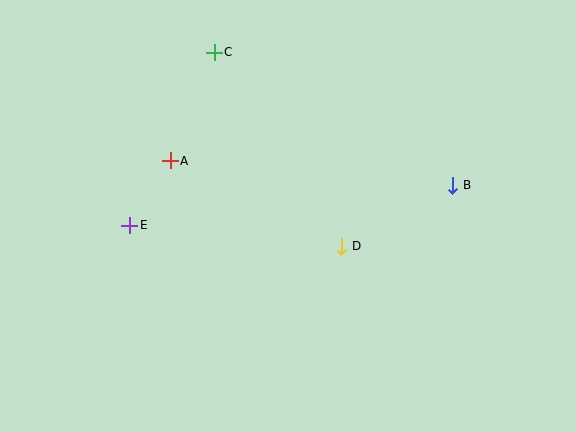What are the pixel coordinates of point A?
Point A is at (170, 161).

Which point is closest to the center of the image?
Point D at (342, 246) is closest to the center.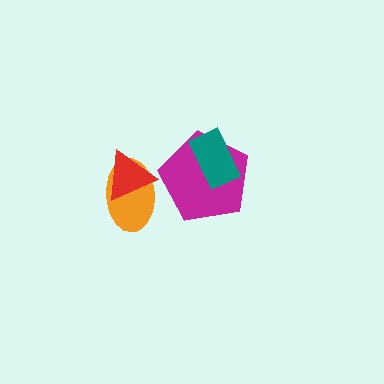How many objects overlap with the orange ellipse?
1 object overlaps with the orange ellipse.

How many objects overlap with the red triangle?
1 object overlaps with the red triangle.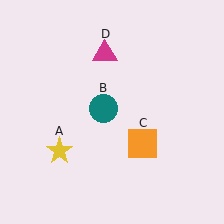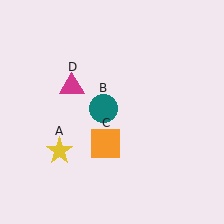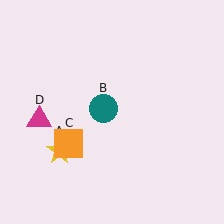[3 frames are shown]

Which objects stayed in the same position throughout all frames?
Yellow star (object A) and teal circle (object B) remained stationary.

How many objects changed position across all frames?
2 objects changed position: orange square (object C), magenta triangle (object D).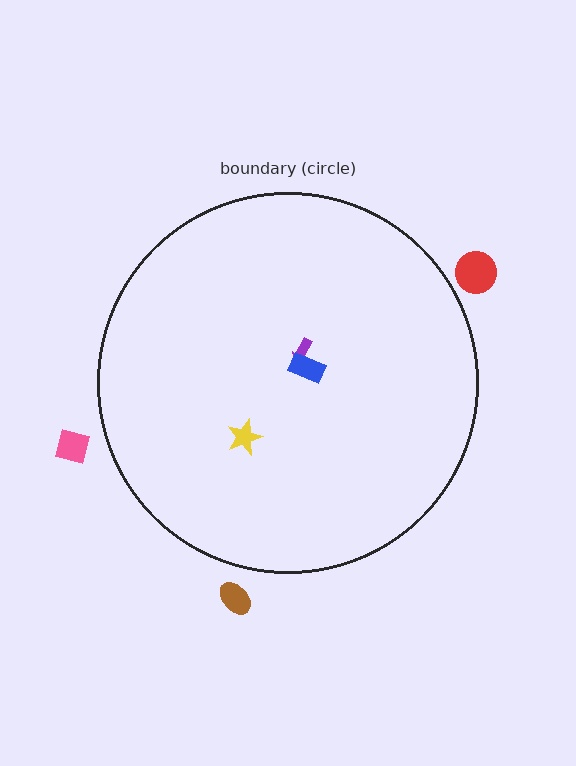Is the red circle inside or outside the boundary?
Outside.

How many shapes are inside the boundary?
3 inside, 3 outside.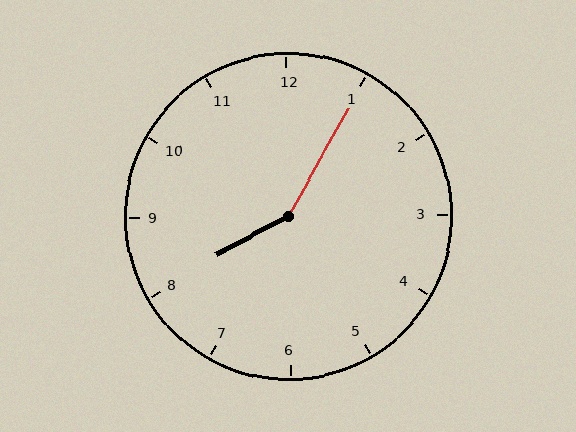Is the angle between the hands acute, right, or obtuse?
It is obtuse.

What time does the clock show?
8:05.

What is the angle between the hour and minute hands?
Approximately 148 degrees.